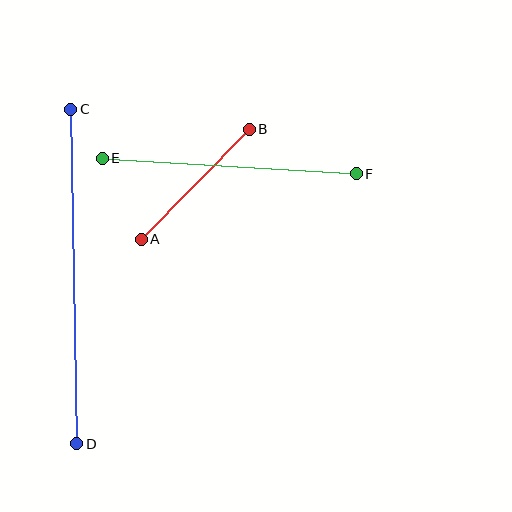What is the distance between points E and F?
The distance is approximately 254 pixels.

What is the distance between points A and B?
The distance is approximately 154 pixels.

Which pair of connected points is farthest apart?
Points C and D are farthest apart.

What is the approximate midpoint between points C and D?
The midpoint is at approximately (74, 277) pixels.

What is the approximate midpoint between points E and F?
The midpoint is at approximately (229, 166) pixels.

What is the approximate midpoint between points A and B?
The midpoint is at approximately (195, 184) pixels.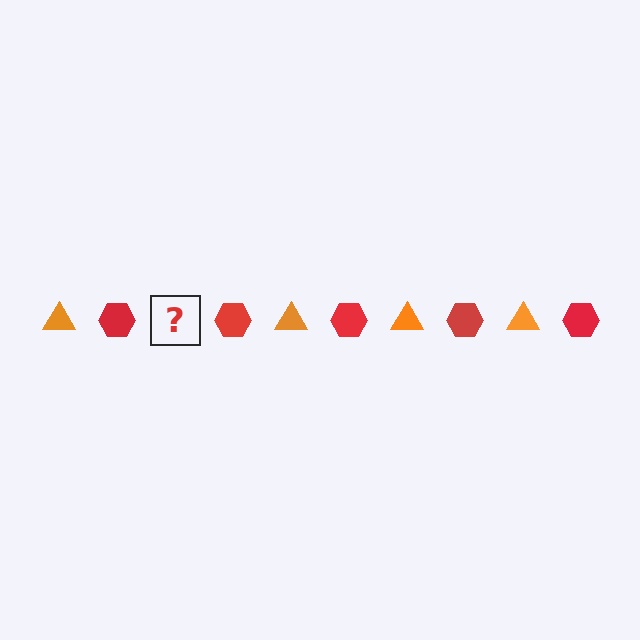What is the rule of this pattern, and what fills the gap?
The rule is that the pattern alternates between orange triangle and red hexagon. The gap should be filled with an orange triangle.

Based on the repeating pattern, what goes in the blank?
The blank should be an orange triangle.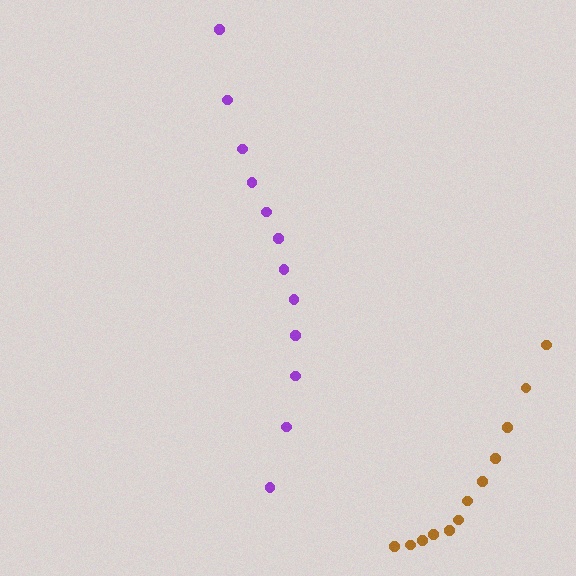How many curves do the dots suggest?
There are 2 distinct paths.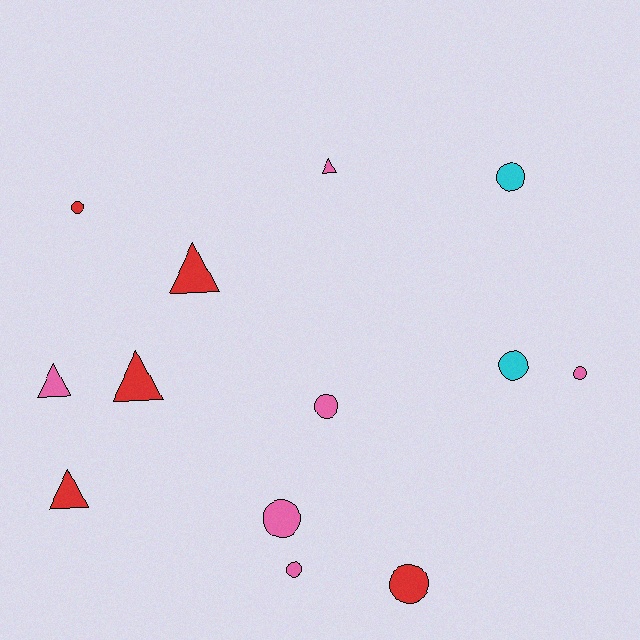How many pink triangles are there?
There are 2 pink triangles.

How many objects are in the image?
There are 13 objects.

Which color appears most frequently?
Pink, with 6 objects.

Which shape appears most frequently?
Circle, with 8 objects.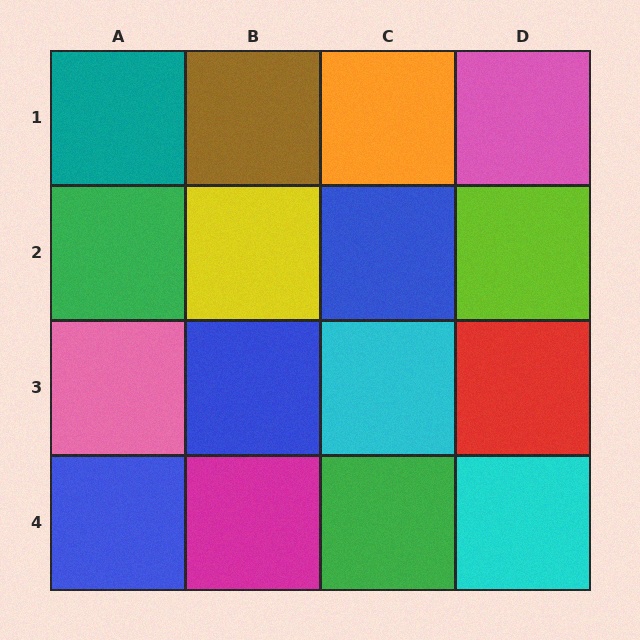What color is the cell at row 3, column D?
Red.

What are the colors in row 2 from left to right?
Green, yellow, blue, lime.